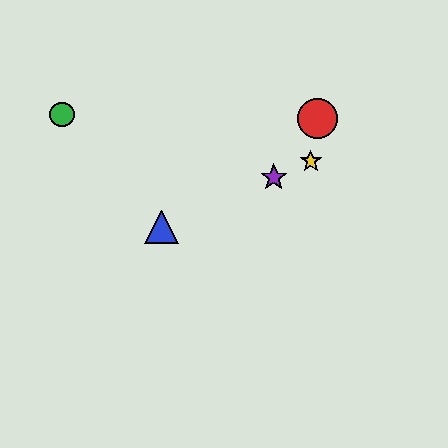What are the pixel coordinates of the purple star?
The purple star is at (274, 178).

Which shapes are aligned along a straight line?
The blue triangle, the yellow star, the purple star are aligned along a straight line.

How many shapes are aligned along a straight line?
3 shapes (the blue triangle, the yellow star, the purple star) are aligned along a straight line.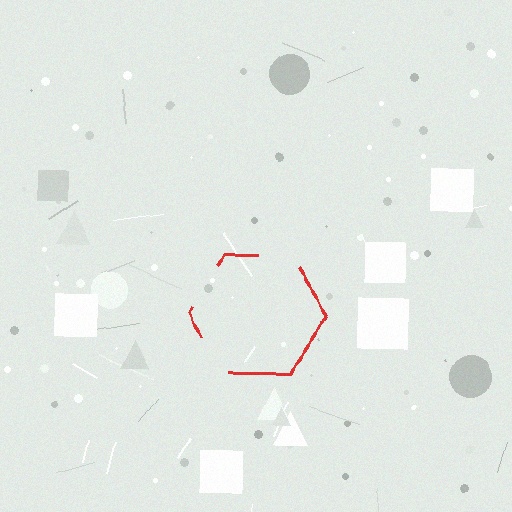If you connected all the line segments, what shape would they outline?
They would outline a hexagon.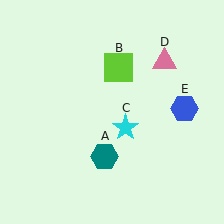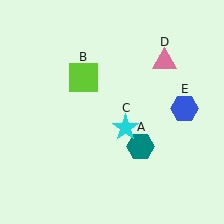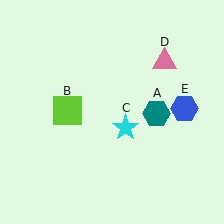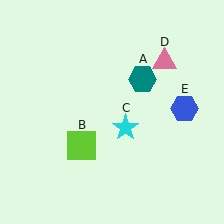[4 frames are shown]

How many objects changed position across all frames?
2 objects changed position: teal hexagon (object A), lime square (object B).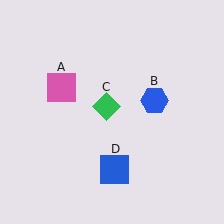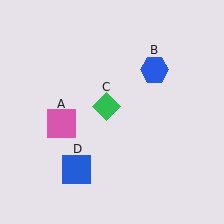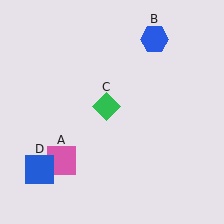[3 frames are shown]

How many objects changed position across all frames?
3 objects changed position: pink square (object A), blue hexagon (object B), blue square (object D).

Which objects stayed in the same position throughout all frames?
Green diamond (object C) remained stationary.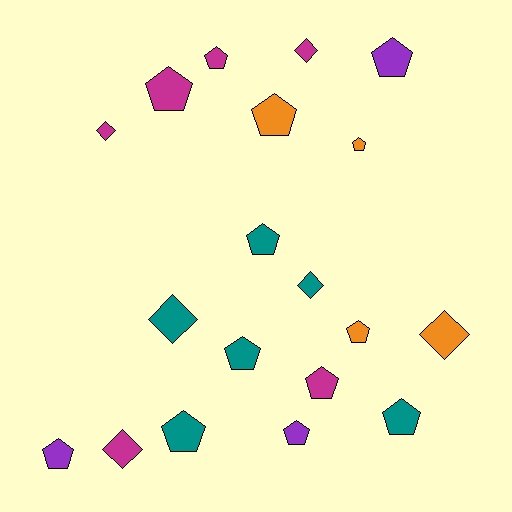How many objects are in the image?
There are 19 objects.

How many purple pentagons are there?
There are 3 purple pentagons.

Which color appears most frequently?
Teal, with 6 objects.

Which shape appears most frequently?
Pentagon, with 13 objects.